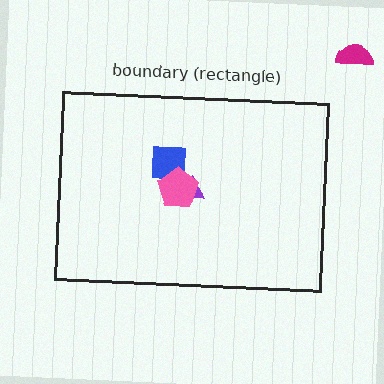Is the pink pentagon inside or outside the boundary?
Inside.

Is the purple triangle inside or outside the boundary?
Inside.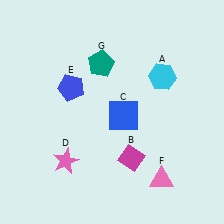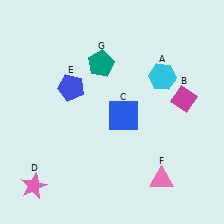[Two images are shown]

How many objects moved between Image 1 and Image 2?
2 objects moved between the two images.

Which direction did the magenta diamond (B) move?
The magenta diamond (B) moved up.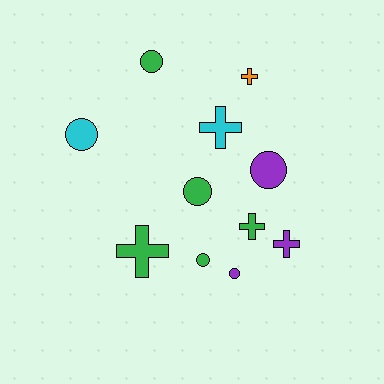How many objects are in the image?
There are 11 objects.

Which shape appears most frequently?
Circle, with 6 objects.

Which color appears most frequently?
Green, with 5 objects.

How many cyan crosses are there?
There is 1 cyan cross.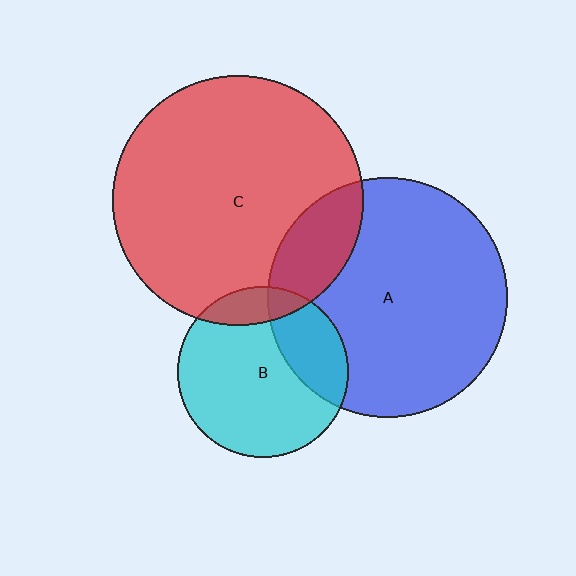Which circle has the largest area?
Circle C (red).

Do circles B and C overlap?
Yes.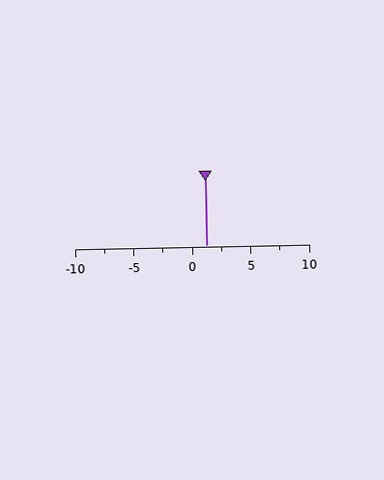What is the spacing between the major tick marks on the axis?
The major ticks are spaced 5 apart.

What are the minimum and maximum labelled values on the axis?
The axis runs from -10 to 10.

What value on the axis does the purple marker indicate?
The marker indicates approximately 1.2.